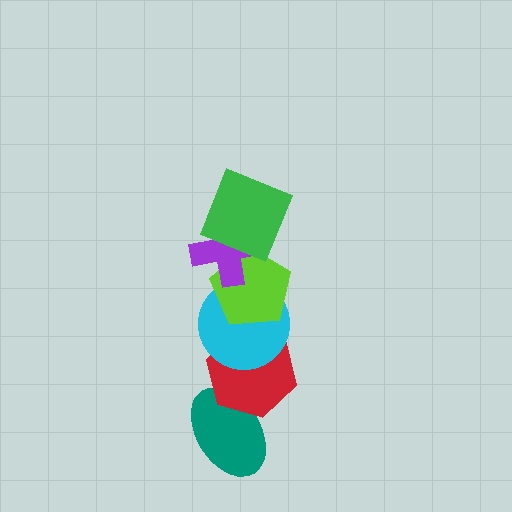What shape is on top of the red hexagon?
The cyan circle is on top of the red hexagon.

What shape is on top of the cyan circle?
The lime pentagon is on top of the cyan circle.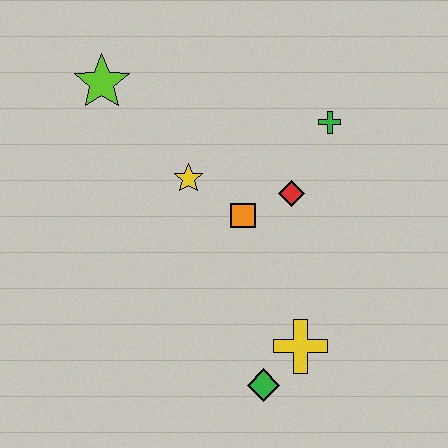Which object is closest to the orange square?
The red diamond is closest to the orange square.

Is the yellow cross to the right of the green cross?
No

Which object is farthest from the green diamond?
The lime star is farthest from the green diamond.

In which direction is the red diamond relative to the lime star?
The red diamond is to the right of the lime star.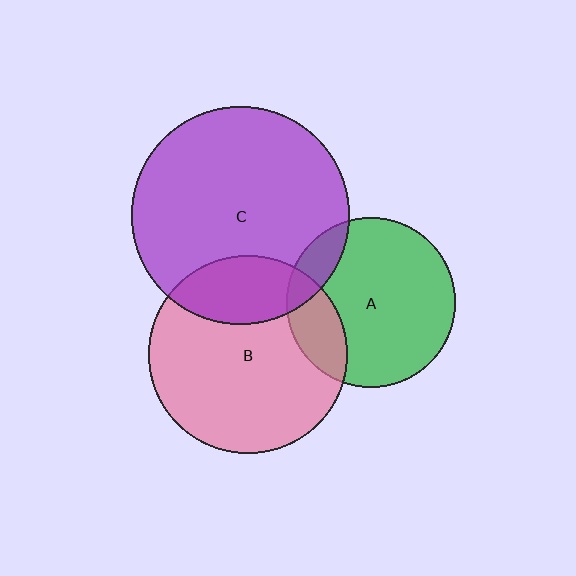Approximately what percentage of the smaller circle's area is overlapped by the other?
Approximately 15%.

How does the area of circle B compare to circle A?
Approximately 1.4 times.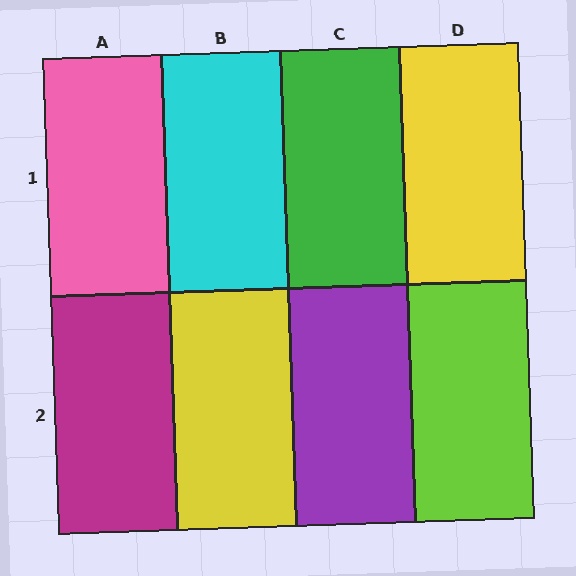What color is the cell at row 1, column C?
Green.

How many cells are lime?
1 cell is lime.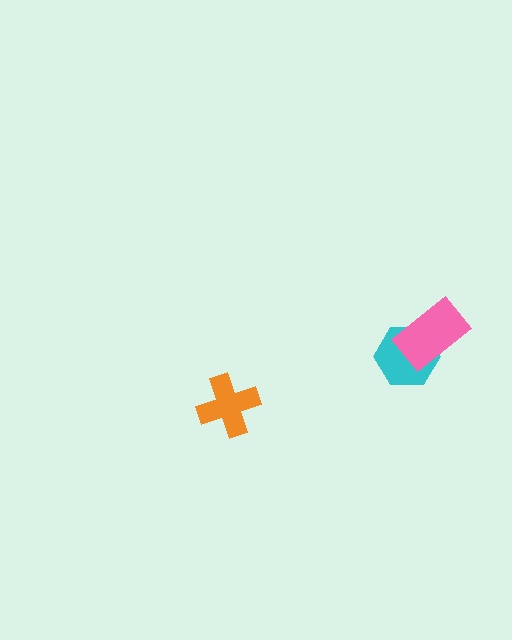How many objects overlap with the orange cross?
0 objects overlap with the orange cross.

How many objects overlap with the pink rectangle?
1 object overlaps with the pink rectangle.